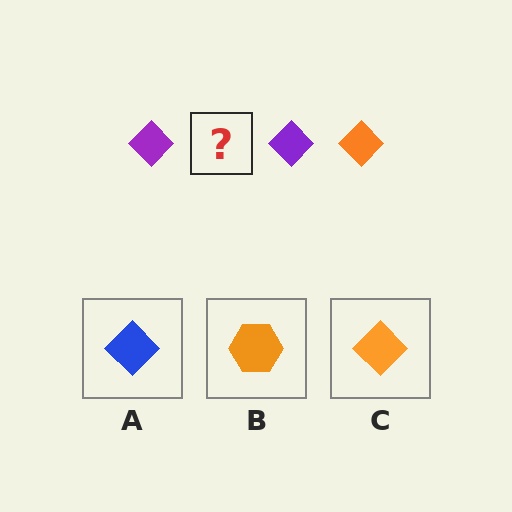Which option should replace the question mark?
Option C.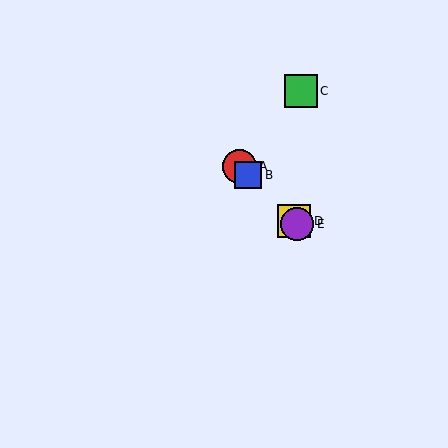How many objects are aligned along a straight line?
4 objects (A, B, D, E) are aligned along a straight line.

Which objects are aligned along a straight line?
Objects A, B, D, E are aligned along a straight line.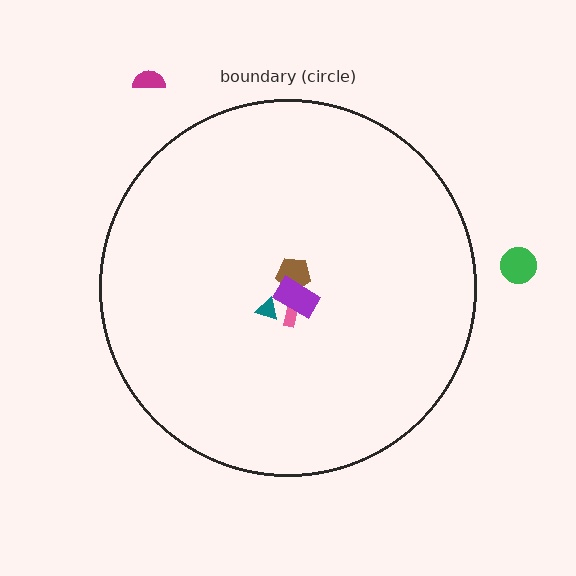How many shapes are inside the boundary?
4 inside, 2 outside.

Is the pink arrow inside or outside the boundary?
Inside.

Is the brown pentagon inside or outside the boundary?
Inside.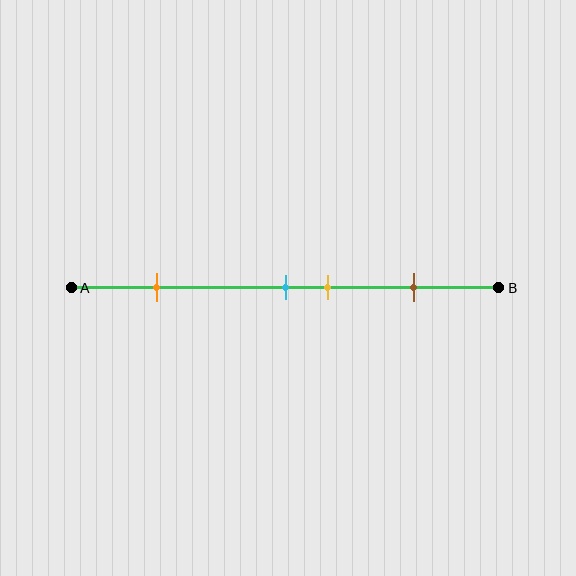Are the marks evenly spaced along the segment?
No, the marks are not evenly spaced.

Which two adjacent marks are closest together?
The cyan and yellow marks are the closest adjacent pair.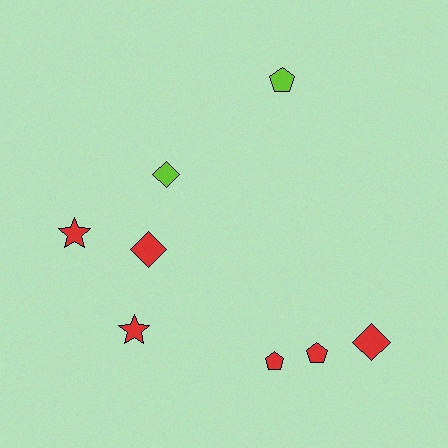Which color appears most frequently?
Red, with 6 objects.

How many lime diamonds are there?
There is 1 lime diamond.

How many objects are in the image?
There are 8 objects.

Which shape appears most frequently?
Pentagon, with 3 objects.